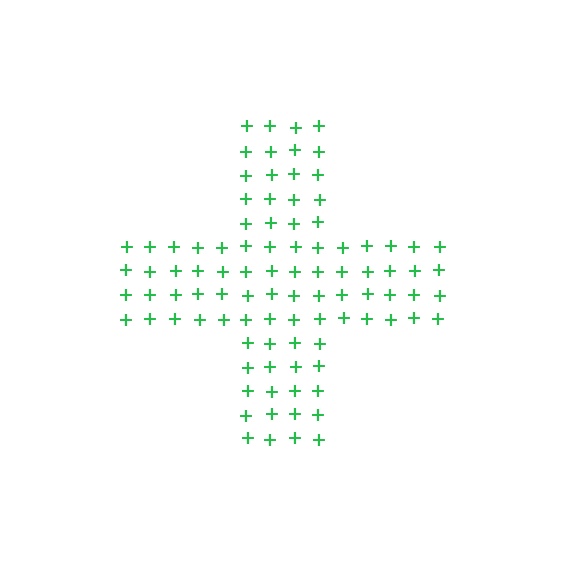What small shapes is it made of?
It is made of small plus signs.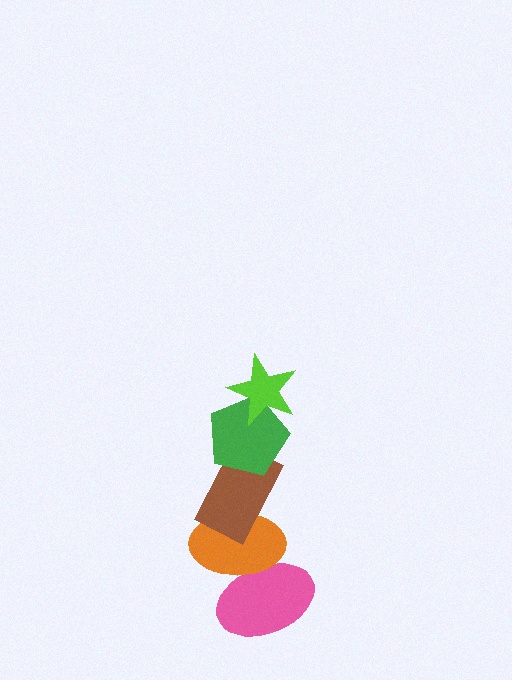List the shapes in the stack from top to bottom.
From top to bottom: the lime star, the green pentagon, the brown rectangle, the orange ellipse, the pink ellipse.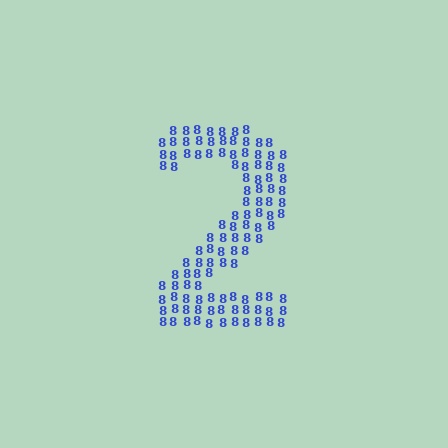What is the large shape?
The large shape is the digit 2.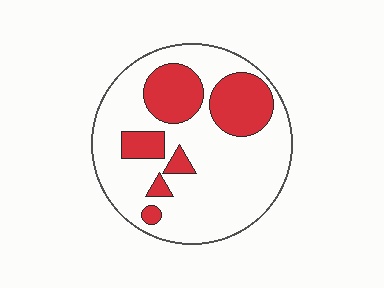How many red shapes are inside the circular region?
6.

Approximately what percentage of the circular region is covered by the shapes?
Approximately 25%.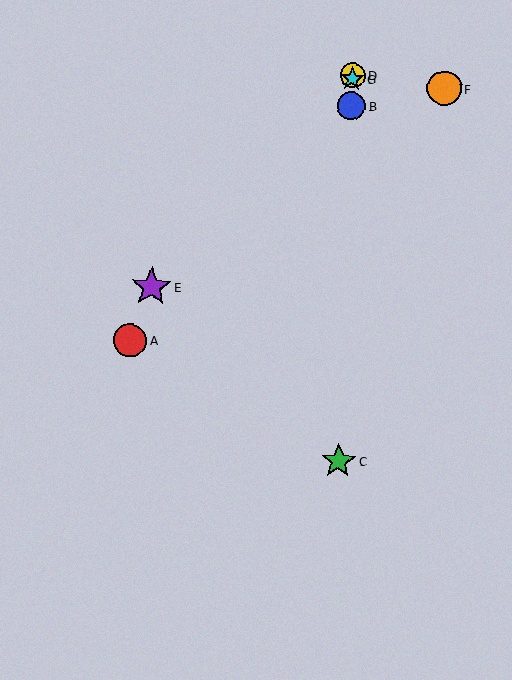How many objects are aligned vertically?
4 objects (B, C, D, G) are aligned vertically.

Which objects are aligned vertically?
Objects B, C, D, G are aligned vertically.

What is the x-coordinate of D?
Object D is at x≈352.